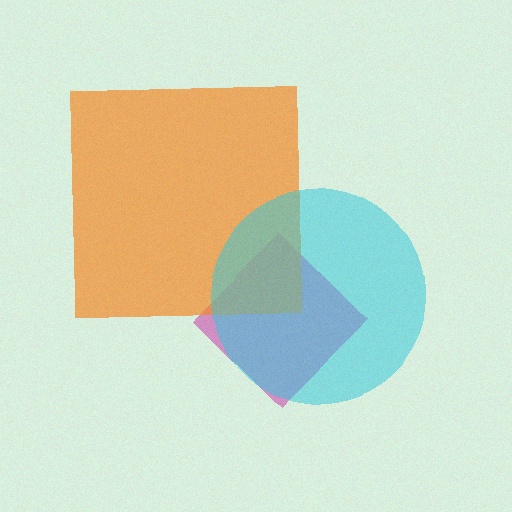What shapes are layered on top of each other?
The layered shapes are: a magenta diamond, an orange square, a cyan circle.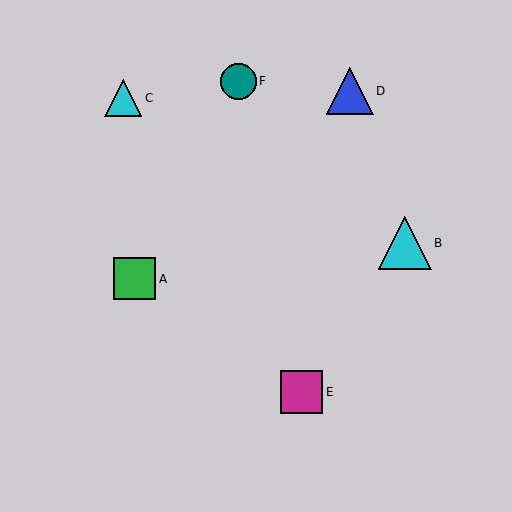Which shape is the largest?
The cyan triangle (labeled B) is the largest.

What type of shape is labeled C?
Shape C is a cyan triangle.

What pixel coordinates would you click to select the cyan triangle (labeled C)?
Click at (123, 98) to select the cyan triangle C.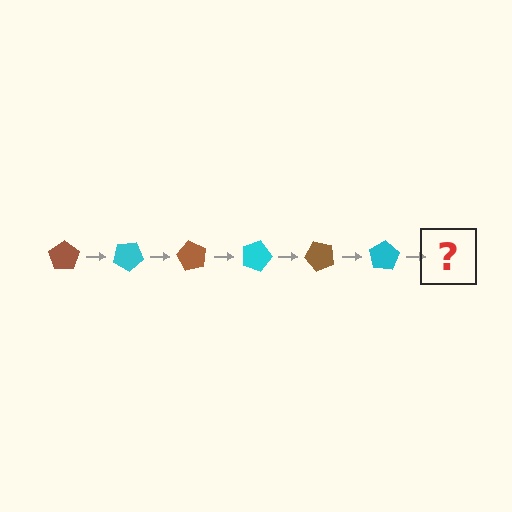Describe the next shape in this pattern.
It should be a brown pentagon, rotated 180 degrees from the start.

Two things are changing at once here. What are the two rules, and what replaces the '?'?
The two rules are that it rotates 30 degrees each step and the color cycles through brown and cyan. The '?' should be a brown pentagon, rotated 180 degrees from the start.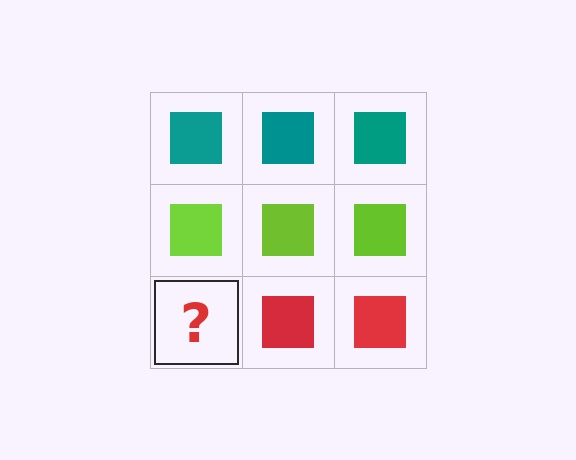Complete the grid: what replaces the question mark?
The question mark should be replaced with a red square.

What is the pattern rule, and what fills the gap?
The rule is that each row has a consistent color. The gap should be filled with a red square.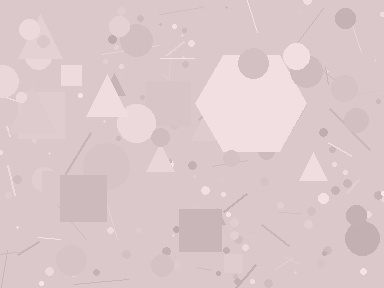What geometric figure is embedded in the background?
A hexagon is embedded in the background.